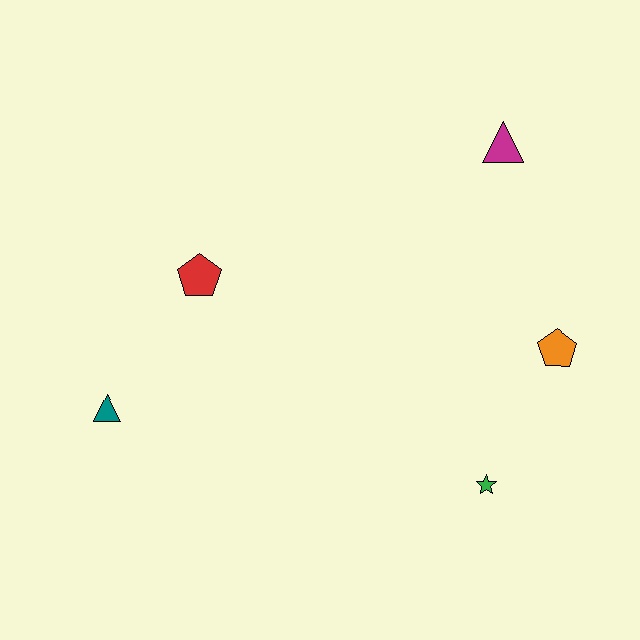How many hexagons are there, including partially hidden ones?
There are no hexagons.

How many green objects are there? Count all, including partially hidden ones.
There is 1 green object.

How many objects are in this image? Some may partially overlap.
There are 5 objects.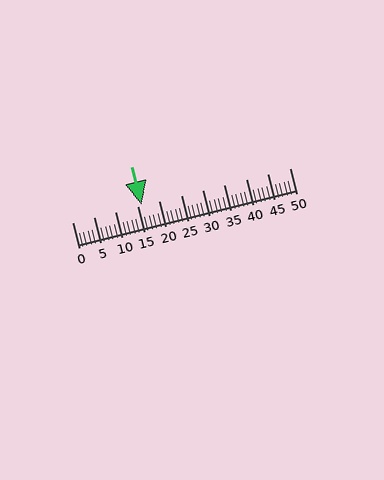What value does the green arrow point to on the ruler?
The green arrow points to approximately 16.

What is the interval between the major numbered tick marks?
The major tick marks are spaced 5 units apart.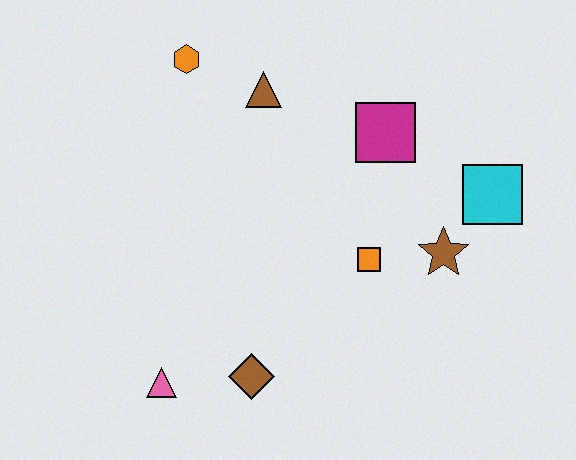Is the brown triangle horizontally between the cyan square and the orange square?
No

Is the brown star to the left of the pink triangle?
No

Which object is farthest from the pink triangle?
The cyan square is farthest from the pink triangle.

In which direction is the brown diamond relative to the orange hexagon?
The brown diamond is below the orange hexagon.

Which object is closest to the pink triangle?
The brown diamond is closest to the pink triangle.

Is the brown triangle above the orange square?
Yes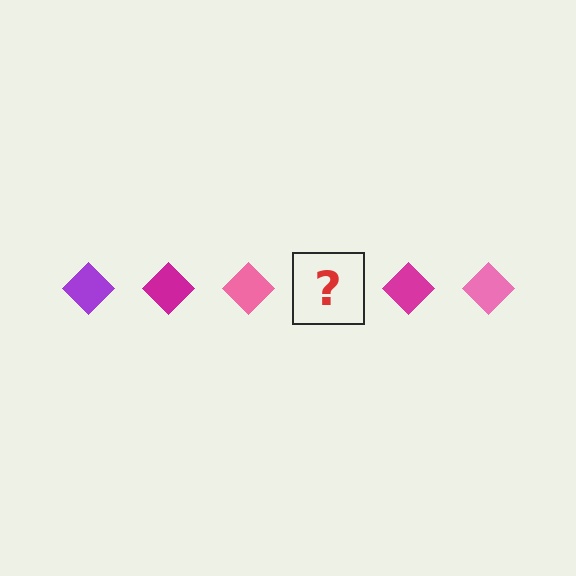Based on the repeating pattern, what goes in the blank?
The blank should be a purple diamond.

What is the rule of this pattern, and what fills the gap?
The rule is that the pattern cycles through purple, magenta, pink diamonds. The gap should be filled with a purple diamond.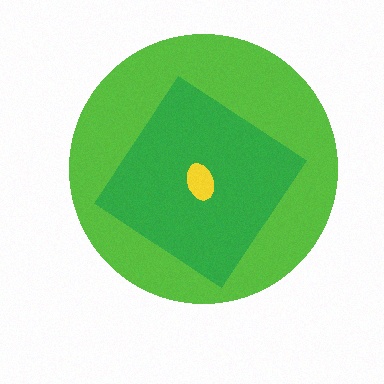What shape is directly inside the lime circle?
The green diamond.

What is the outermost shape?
The lime circle.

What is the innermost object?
The yellow ellipse.